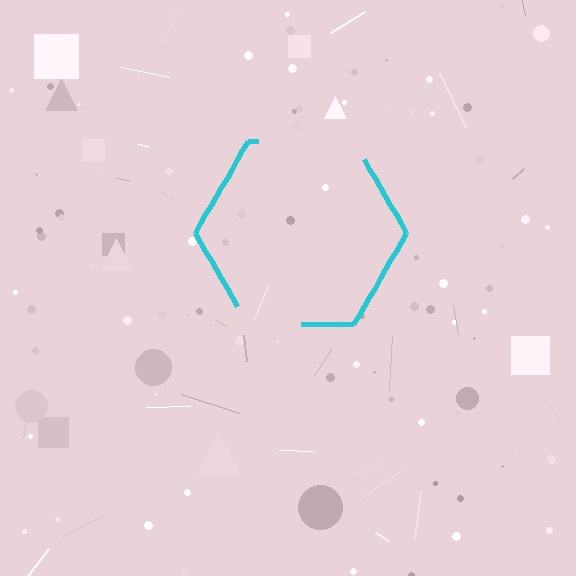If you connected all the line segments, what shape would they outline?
They would outline a hexagon.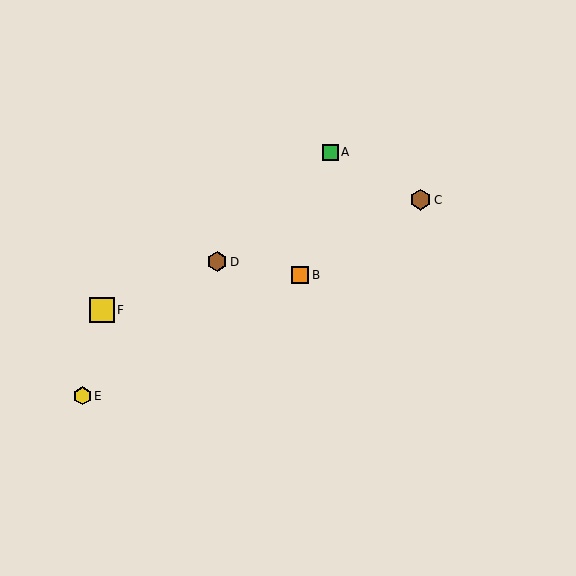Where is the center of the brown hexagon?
The center of the brown hexagon is at (217, 262).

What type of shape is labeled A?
Shape A is a green square.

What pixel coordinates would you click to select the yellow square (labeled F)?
Click at (102, 310) to select the yellow square F.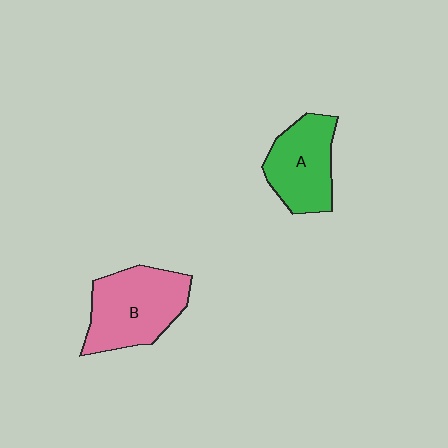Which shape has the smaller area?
Shape A (green).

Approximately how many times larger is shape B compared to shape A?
Approximately 1.3 times.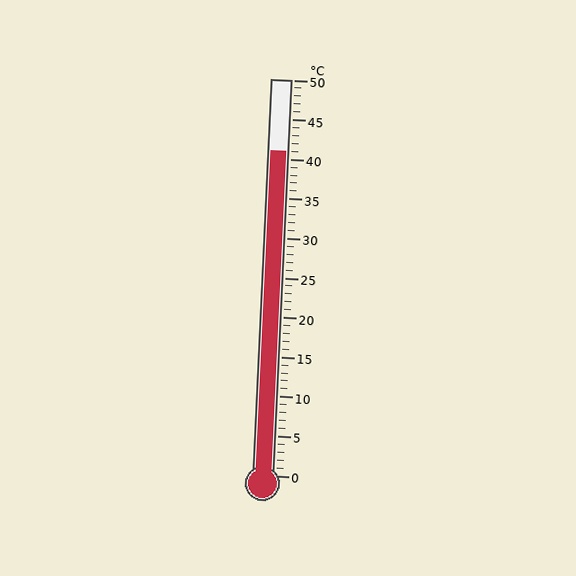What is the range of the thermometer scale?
The thermometer scale ranges from 0°C to 50°C.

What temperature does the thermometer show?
The thermometer shows approximately 41°C.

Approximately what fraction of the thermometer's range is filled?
The thermometer is filled to approximately 80% of its range.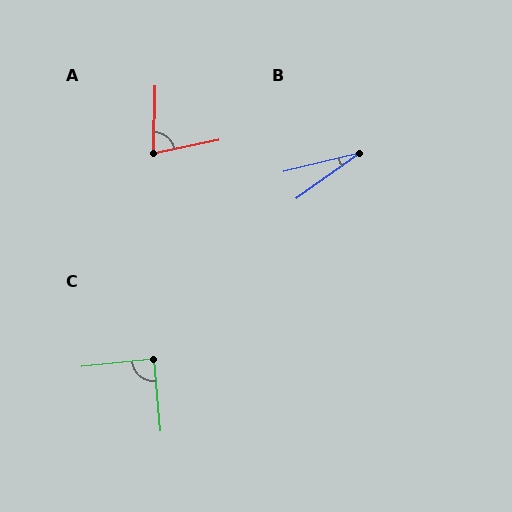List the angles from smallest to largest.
B (22°), A (77°), C (89°).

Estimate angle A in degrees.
Approximately 77 degrees.